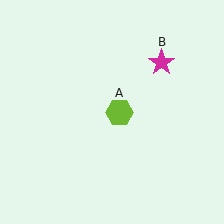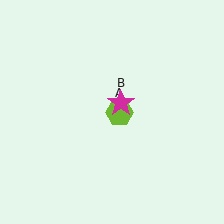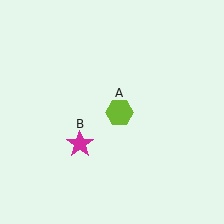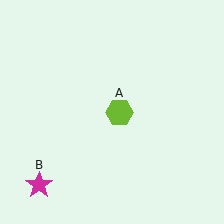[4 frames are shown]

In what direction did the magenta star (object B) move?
The magenta star (object B) moved down and to the left.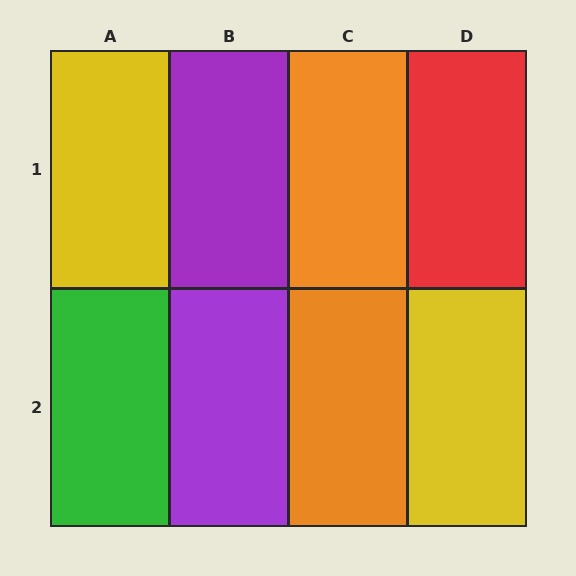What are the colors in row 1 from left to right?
Yellow, purple, orange, red.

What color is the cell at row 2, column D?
Yellow.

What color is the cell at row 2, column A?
Green.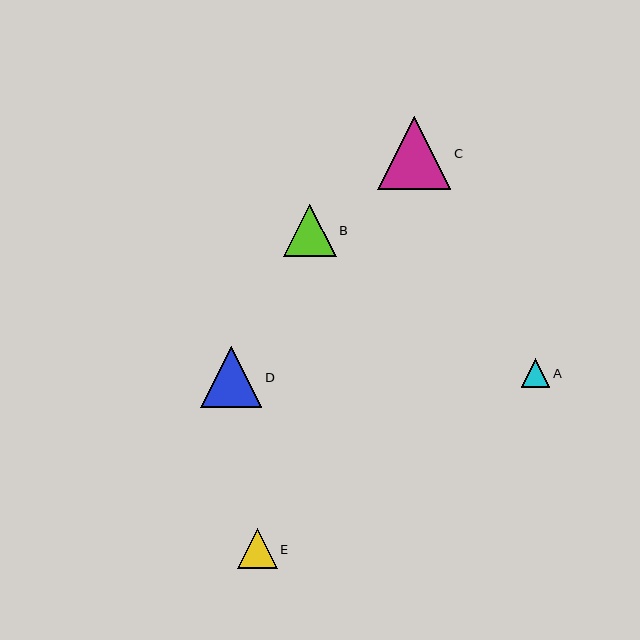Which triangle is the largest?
Triangle C is the largest with a size of approximately 73 pixels.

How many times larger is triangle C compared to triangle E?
Triangle C is approximately 1.8 times the size of triangle E.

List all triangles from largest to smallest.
From largest to smallest: C, D, B, E, A.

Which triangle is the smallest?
Triangle A is the smallest with a size of approximately 28 pixels.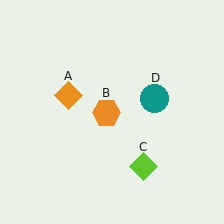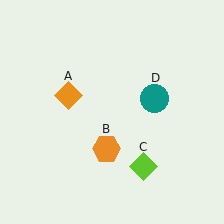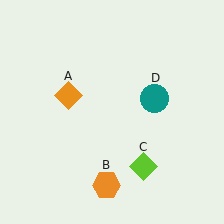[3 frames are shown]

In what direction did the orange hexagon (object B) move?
The orange hexagon (object B) moved down.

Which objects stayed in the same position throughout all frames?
Orange diamond (object A) and lime diamond (object C) and teal circle (object D) remained stationary.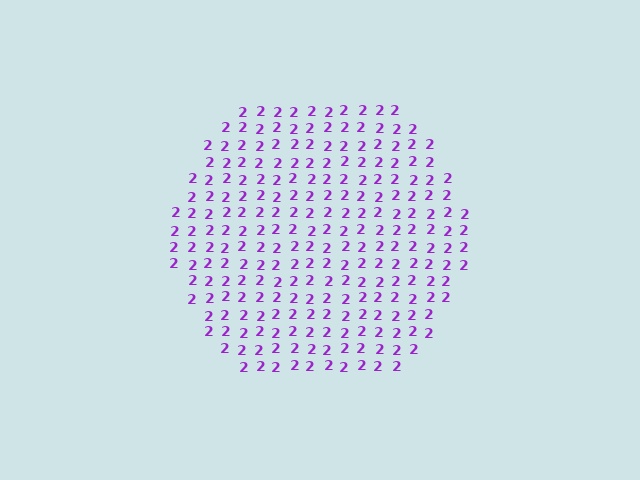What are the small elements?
The small elements are digit 2's.